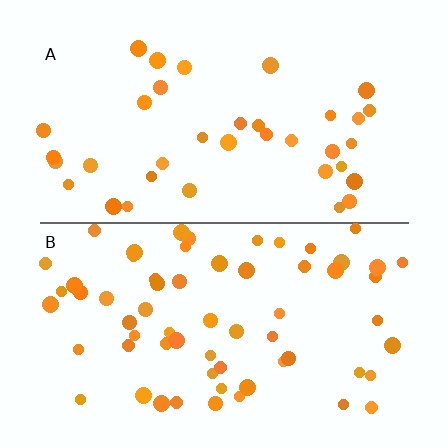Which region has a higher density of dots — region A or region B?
B (the bottom).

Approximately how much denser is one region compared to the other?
Approximately 1.8× — region B over region A.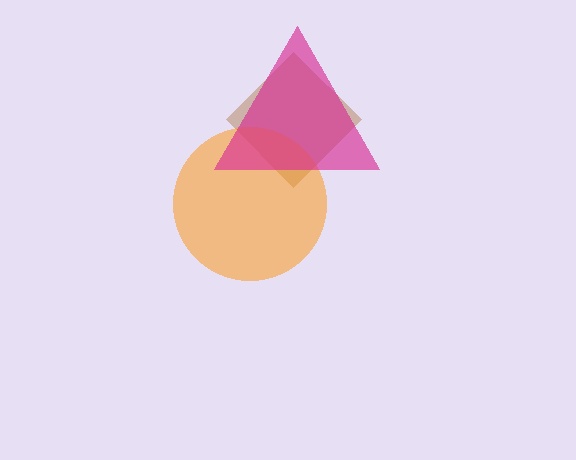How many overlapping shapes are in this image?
There are 3 overlapping shapes in the image.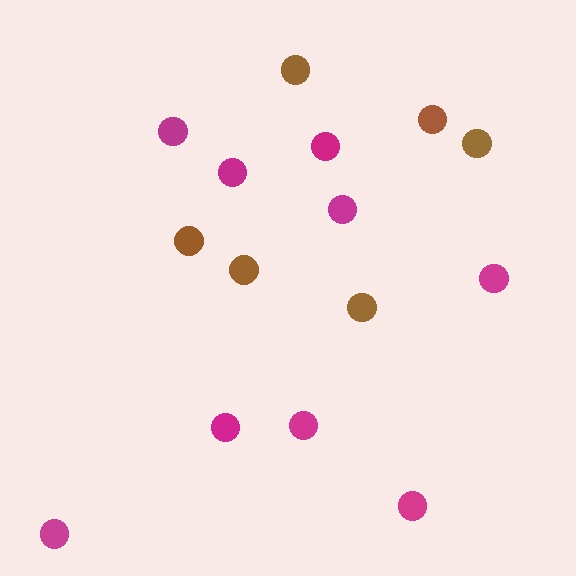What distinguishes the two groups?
There are 2 groups: one group of brown circles (6) and one group of magenta circles (9).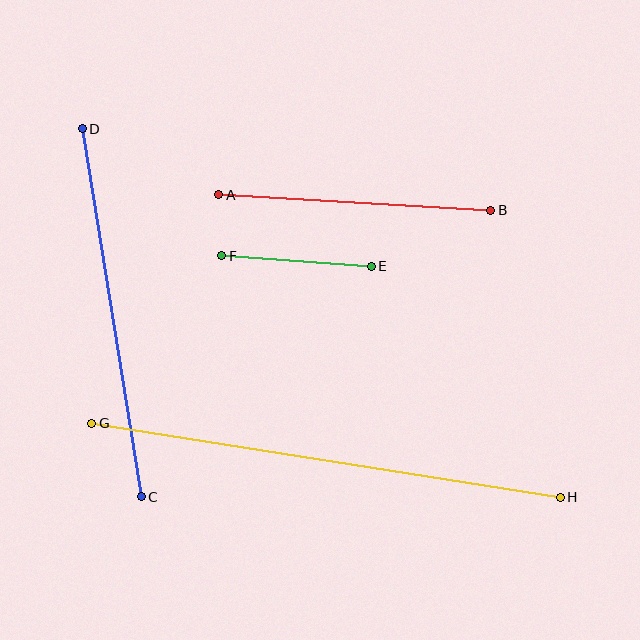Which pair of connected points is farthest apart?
Points G and H are farthest apart.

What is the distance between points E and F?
The distance is approximately 150 pixels.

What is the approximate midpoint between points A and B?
The midpoint is at approximately (355, 202) pixels.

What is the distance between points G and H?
The distance is approximately 474 pixels.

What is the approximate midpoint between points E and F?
The midpoint is at approximately (296, 261) pixels.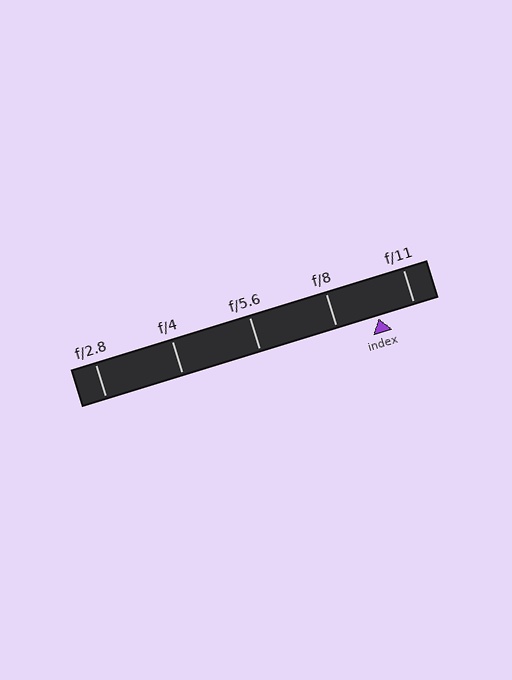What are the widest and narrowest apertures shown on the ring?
The widest aperture shown is f/2.8 and the narrowest is f/11.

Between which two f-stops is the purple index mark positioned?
The index mark is between f/8 and f/11.